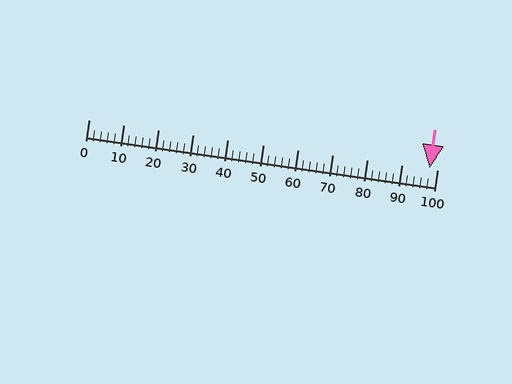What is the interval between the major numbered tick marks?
The major tick marks are spaced 10 units apart.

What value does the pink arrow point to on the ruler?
The pink arrow points to approximately 98.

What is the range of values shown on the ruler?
The ruler shows values from 0 to 100.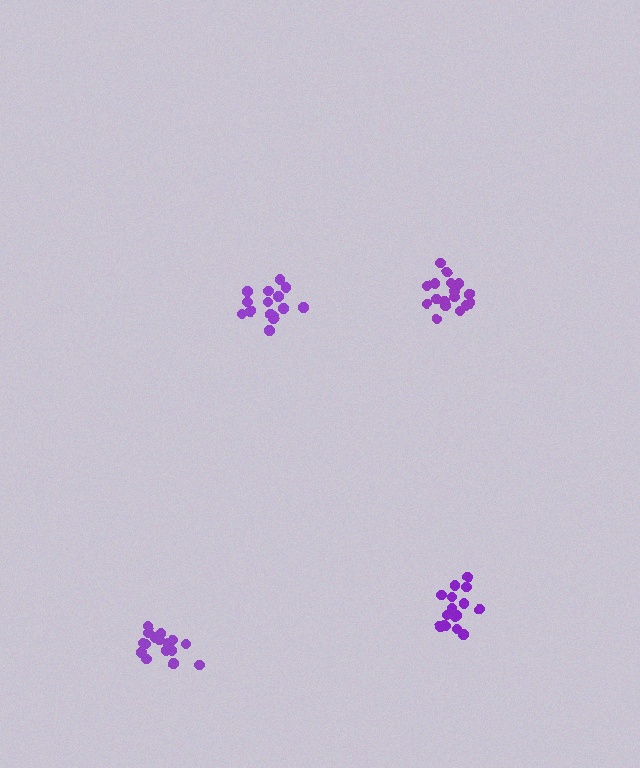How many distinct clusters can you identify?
There are 4 distinct clusters.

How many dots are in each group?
Group 1: 16 dots, Group 2: 17 dots, Group 3: 15 dots, Group 4: 17 dots (65 total).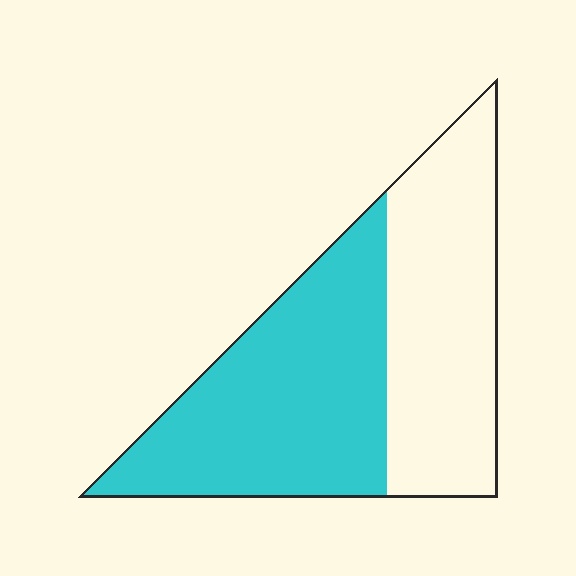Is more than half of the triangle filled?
Yes.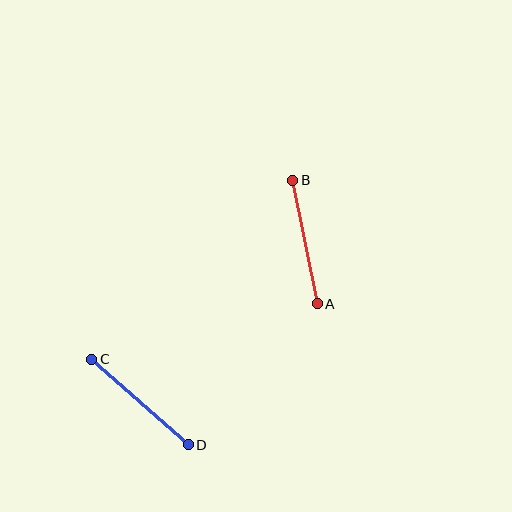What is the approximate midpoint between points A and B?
The midpoint is at approximately (305, 242) pixels.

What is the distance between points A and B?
The distance is approximately 126 pixels.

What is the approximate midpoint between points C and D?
The midpoint is at approximately (140, 402) pixels.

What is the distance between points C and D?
The distance is approximately 129 pixels.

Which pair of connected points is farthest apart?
Points C and D are farthest apart.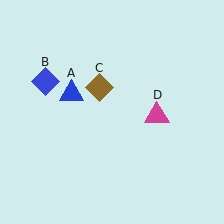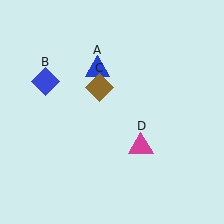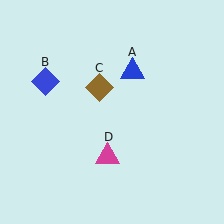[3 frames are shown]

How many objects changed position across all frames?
2 objects changed position: blue triangle (object A), magenta triangle (object D).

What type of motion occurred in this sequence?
The blue triangle (object A), magenta triangle (object D) rotated clockwise around the center of the scene.